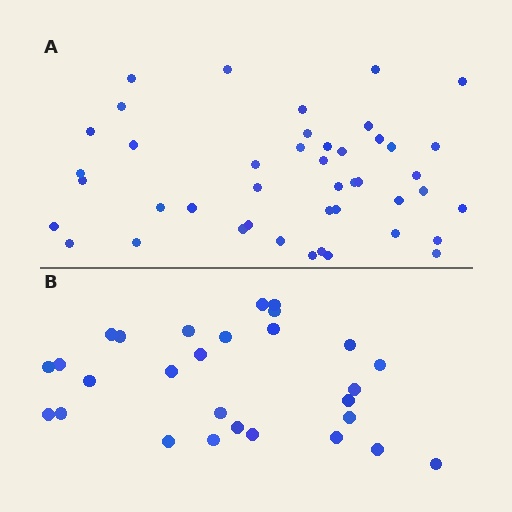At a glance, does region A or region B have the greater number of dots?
Region A (the top region) has more dots.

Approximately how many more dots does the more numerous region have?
Region A has approximately 15 more dots than region B.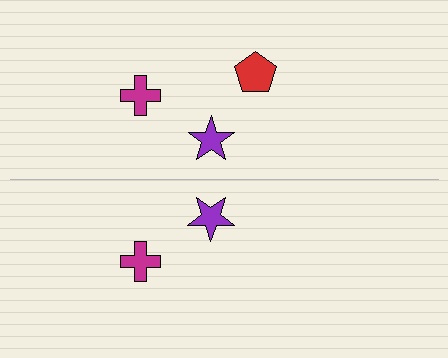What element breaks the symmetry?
A red pentagon is missing from the bottom side.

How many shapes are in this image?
There are 5 shapes in this image.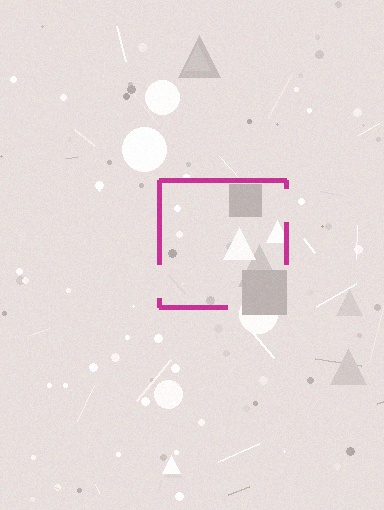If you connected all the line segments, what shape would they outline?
They would outline a square.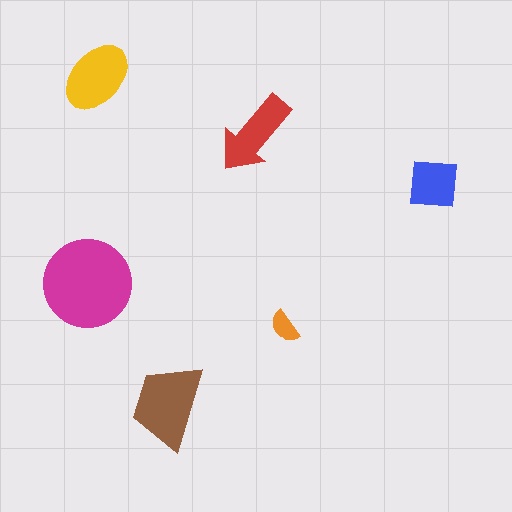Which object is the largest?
The magenta circle.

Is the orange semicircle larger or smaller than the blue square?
Smaller.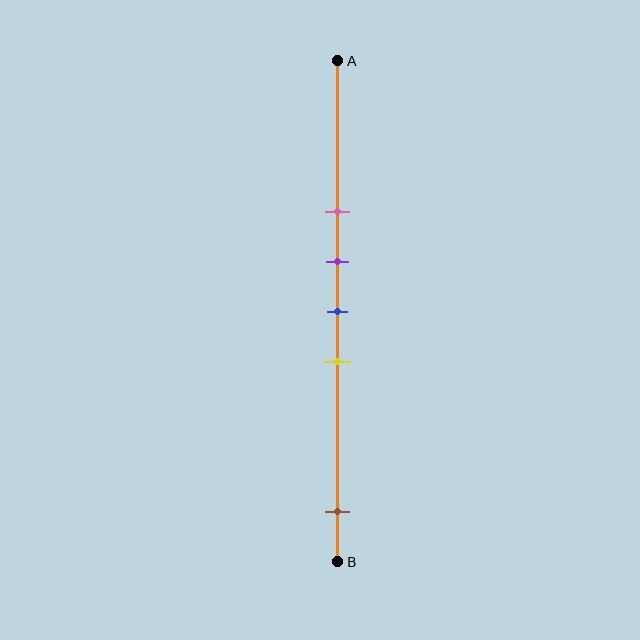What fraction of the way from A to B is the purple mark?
The purple mark is approximately 40% (0.4) of the way from A to B.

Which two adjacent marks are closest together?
The purple and blue marks are the closest adjacent pair.